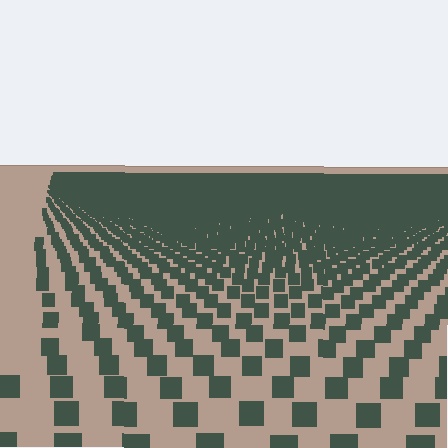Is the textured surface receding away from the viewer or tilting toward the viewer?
The surface is receding away from the viewer. Texture elements get smaller and denser toward the top.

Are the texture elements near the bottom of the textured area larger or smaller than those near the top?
Larger. Near the bottom, elements are closer to the viewer and appear at a bigger on-screen size.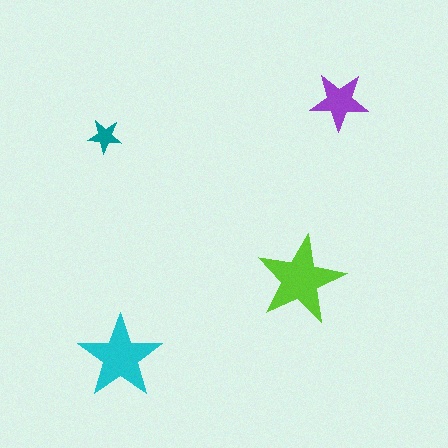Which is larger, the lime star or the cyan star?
The lime one.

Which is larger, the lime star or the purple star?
The lime one.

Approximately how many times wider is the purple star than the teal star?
About 1.5 times wider.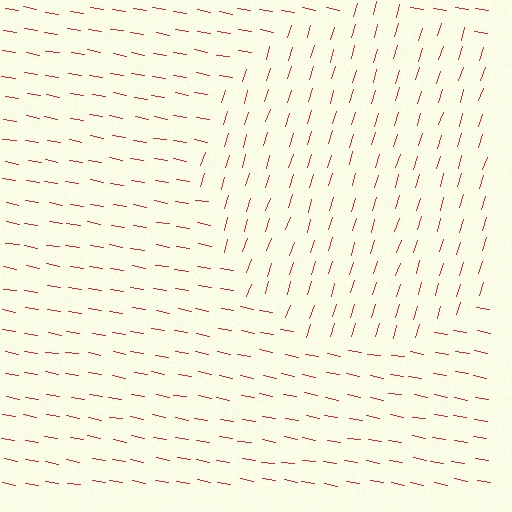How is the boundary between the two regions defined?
The boundary is defined purely by a change in line orientation (approximately 82 degrees difference). All lines are the same color and thickness.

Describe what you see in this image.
The image is filled with small red line segments. A circle region in the image has lines oriented differently from the surrounding lines, creating a visible texture boundary.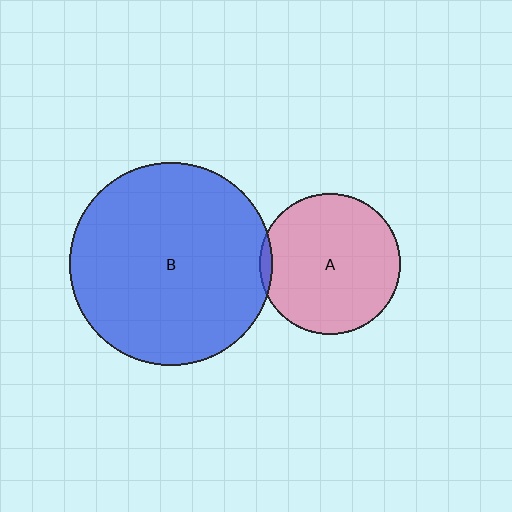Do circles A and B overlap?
Yes.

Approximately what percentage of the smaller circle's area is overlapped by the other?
Approximately 5%.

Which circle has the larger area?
Circle B (blue).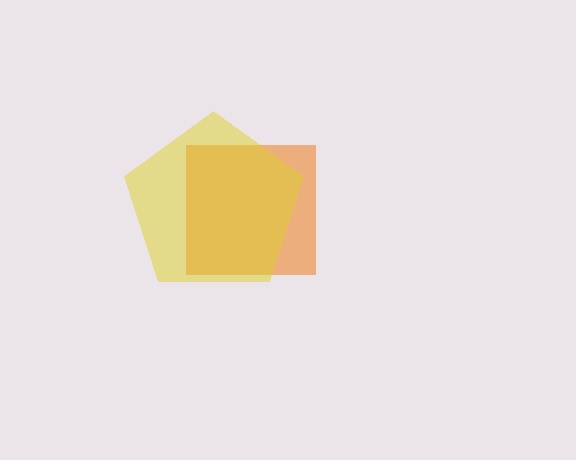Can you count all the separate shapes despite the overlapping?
Yes, there are 2 separate shapes.